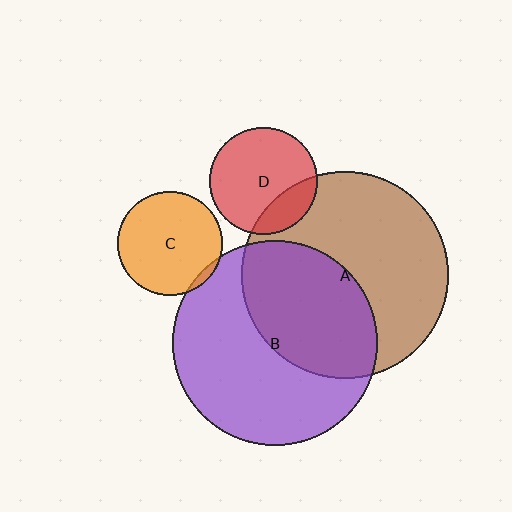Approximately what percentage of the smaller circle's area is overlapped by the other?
Approximately 20%.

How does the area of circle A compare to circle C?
Approximately 3.9 times.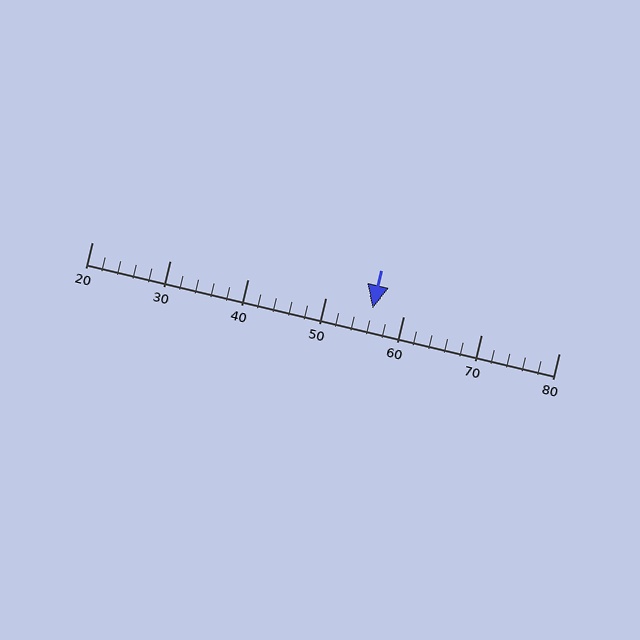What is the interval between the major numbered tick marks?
The major tick marks are spaced 10 units apart.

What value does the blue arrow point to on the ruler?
The blue arrow points to approximately 56.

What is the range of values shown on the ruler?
The ruler shows values from 20 to 80.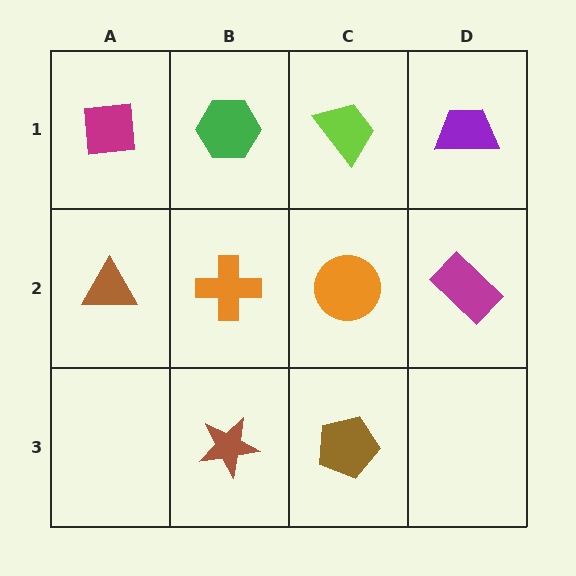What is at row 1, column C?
A lime trapezoid.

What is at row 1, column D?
A purple trapezoid.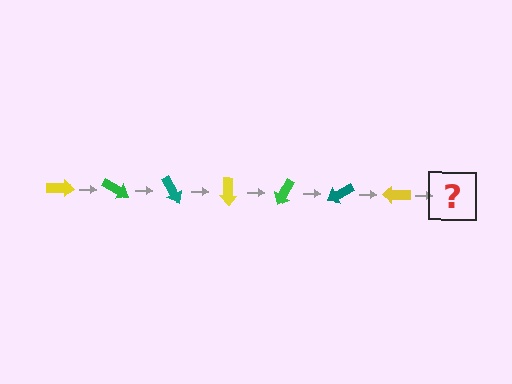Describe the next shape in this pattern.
It should be a green arrow, rotated 210 degrees from the start.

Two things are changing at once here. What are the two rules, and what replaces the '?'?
The two rules are that it rotates 30 degrees each step and the color cycles through yellow, green, and teal. The '?' should be a green arrow, rotated 210 degrees from the start.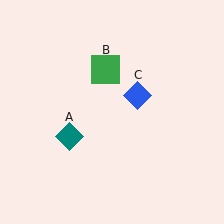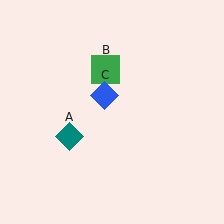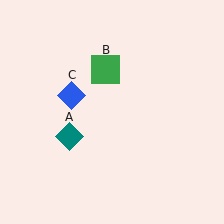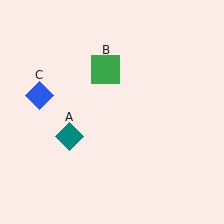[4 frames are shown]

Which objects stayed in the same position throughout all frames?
Teal diamond (object A) and green square (object B) remained stationary.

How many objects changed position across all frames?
1 object changed position: blue diamond (object C).